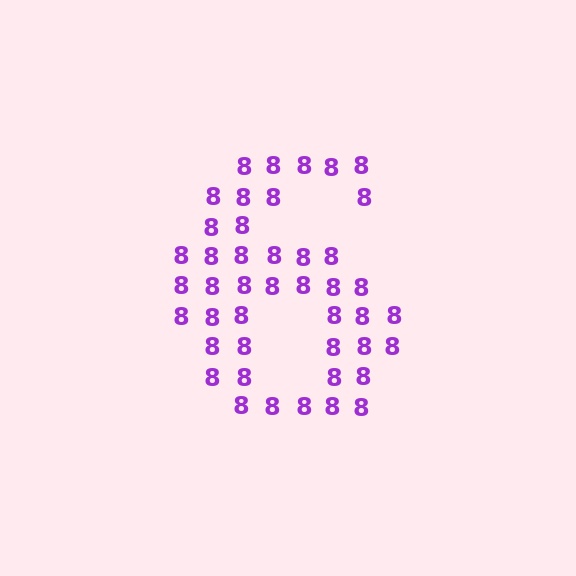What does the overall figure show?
The overall figure shows the digit 6.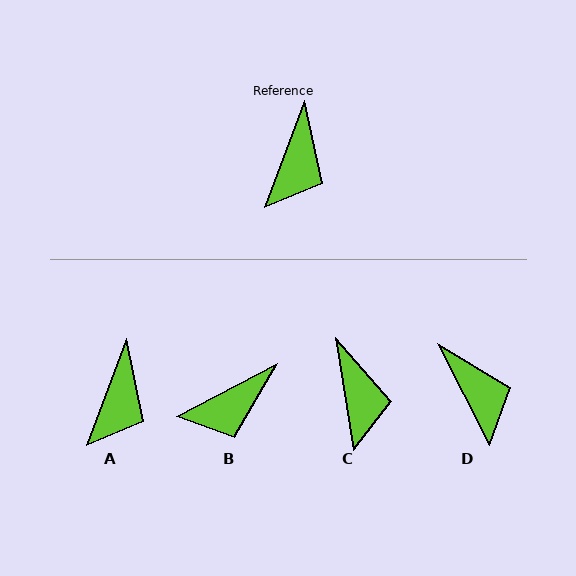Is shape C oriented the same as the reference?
No, it is off by about 29 degrees.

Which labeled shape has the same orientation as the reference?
A.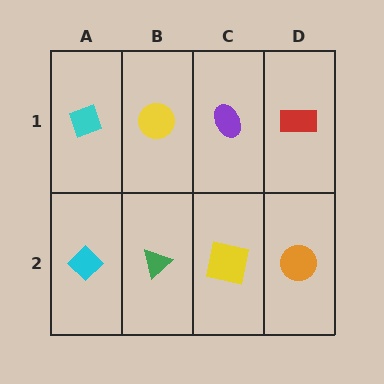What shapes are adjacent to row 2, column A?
A cyan diamond (row 1, column A), a green triangle (row 2, column B).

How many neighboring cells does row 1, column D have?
2.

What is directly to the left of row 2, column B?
A cyan diamond.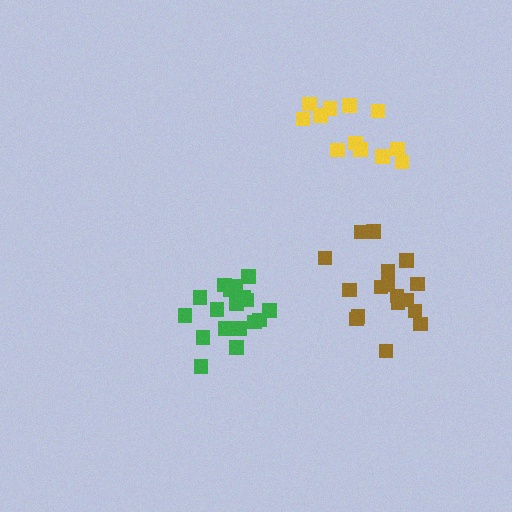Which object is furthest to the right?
The brown cluster is rightmost.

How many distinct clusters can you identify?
There are 3 distinct clusters.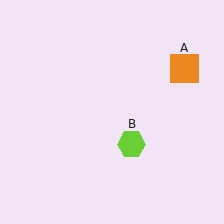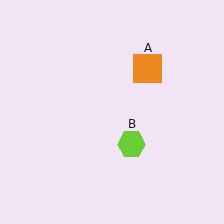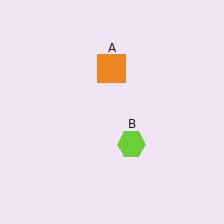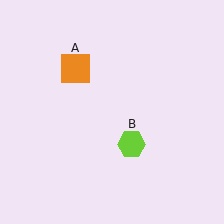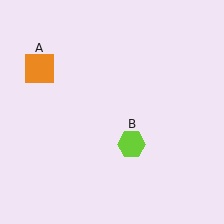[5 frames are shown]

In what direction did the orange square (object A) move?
The orange square (object A) moved left.